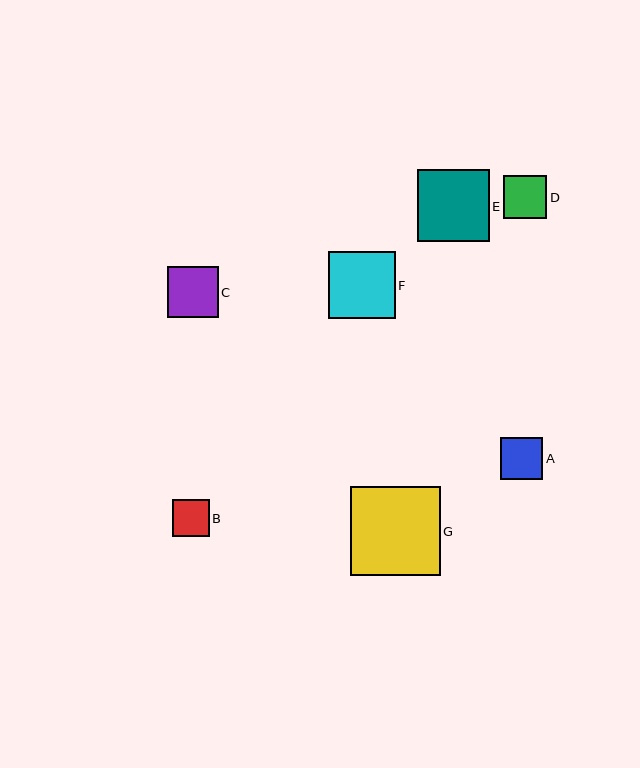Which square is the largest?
Square G is the largest with a size of approximately 90 pixels.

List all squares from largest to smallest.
From largest to smallest: G, E, F, C, D, A, B.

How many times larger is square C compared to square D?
Square C is approximately 1.2 times the size of square D.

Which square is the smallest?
Square B is the smallest with a size of approximately 37 pixels.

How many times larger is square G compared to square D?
Square G is approximately 2.1 times the size of square D.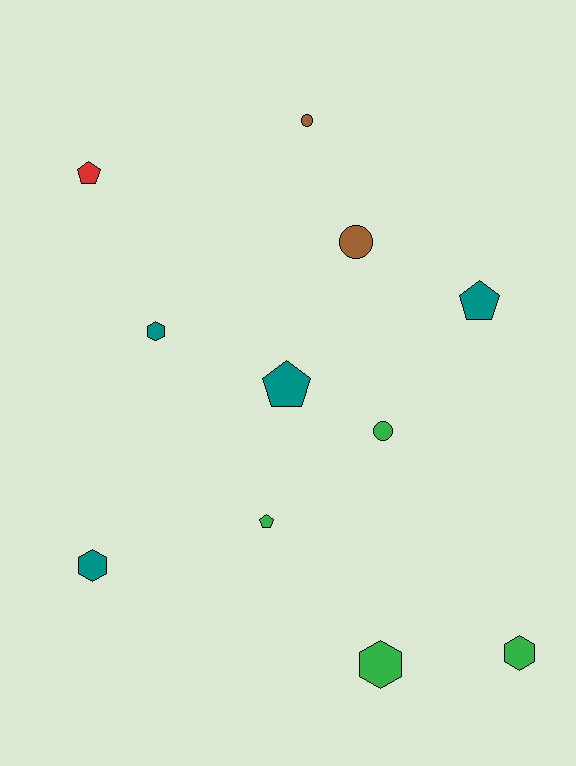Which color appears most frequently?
Teal, with 4 objects.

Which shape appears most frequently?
Pentagon, with 4 objects.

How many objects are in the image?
There are 11 objects.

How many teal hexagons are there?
There are 2 teal hexagons.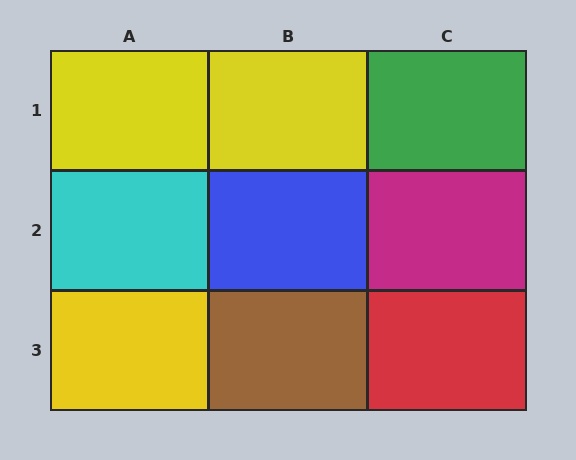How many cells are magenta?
1 cell is magenta.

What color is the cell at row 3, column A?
Yellow.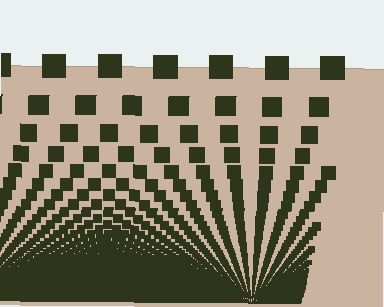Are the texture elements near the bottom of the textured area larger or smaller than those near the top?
Smaller. The gradient is inverted — elements near the bottom are smaller and denser.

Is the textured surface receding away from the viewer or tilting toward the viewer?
The surface appears to tilt toward the viewer. Texture elements get larger and sparser toward the top.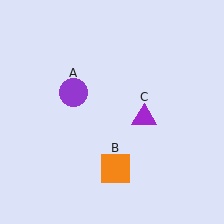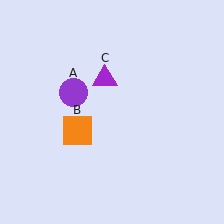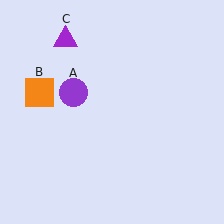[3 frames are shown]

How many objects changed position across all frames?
2 objects changed position: orange square (object B), purple triangle (object C).